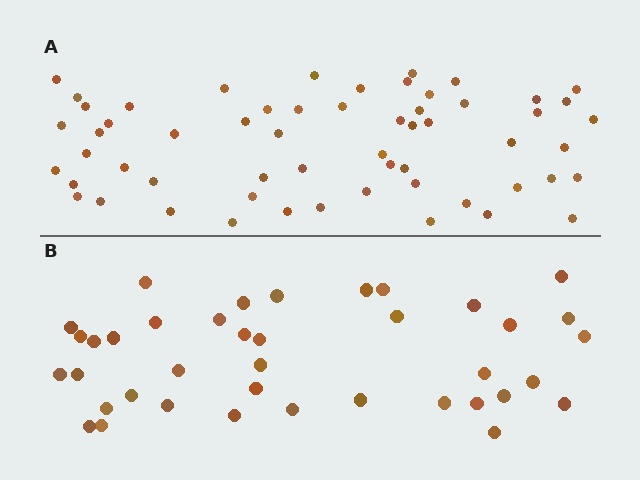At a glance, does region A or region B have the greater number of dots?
Region A (the top region) has more dots.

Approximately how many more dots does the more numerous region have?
Region A has approximately 20 more dots than region B.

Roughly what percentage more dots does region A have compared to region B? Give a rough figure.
About 50% more.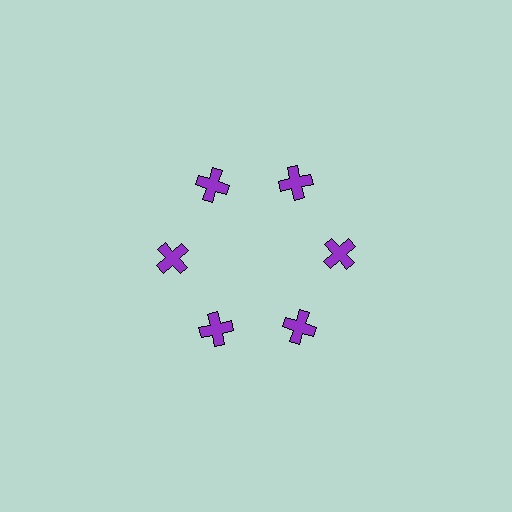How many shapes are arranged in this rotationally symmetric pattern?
There are 6 shapes, arranged in 6 groups of 1.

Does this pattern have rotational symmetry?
Yes, this pattern has 6-fold rotational symmetry. It looks the same after rotating 60 degrees around the center.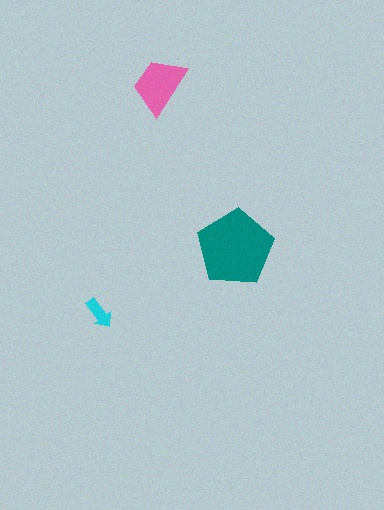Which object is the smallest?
The cyan arrow.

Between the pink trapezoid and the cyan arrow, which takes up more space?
The pink trapezoid.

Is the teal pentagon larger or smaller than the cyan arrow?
Larger.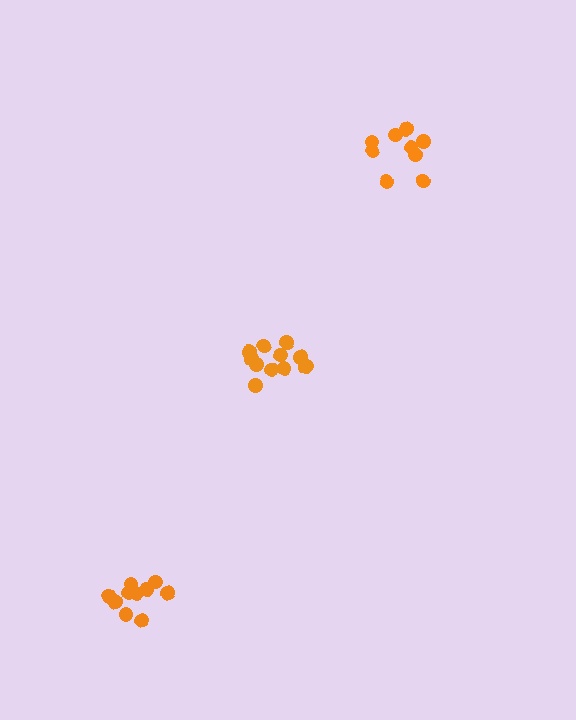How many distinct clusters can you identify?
There are 3 distinct clusters.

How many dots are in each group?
Group 1: 12 dots, Group 2: 11 dots, Group 3: 9 dots (32 total).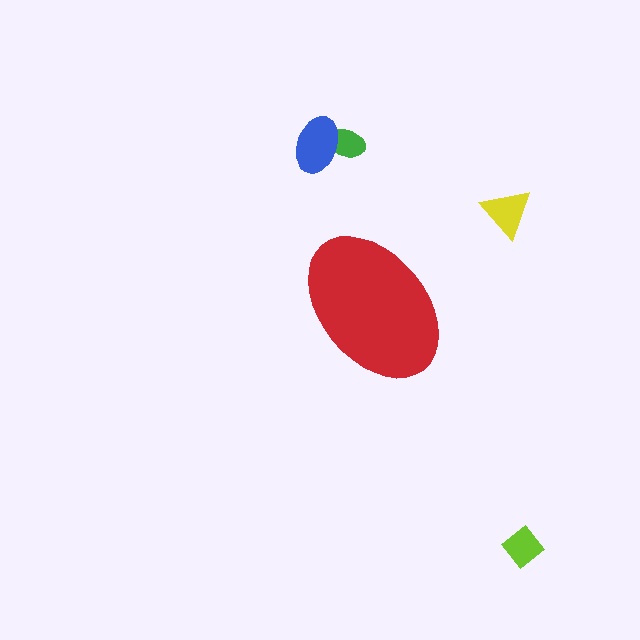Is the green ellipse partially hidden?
No, the green ellipse is fully visible.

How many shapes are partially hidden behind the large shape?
0 shapes are partially hidden.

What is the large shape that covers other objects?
A red ellipse.